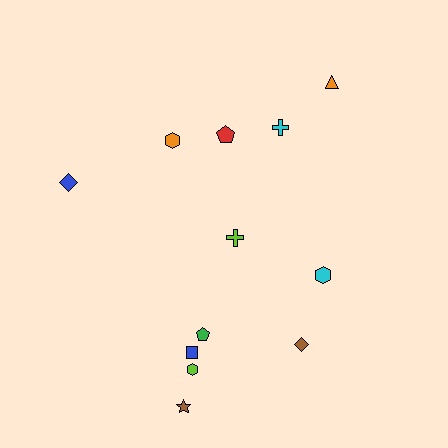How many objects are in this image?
There are 12 objects.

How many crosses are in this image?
There are 2 crosses.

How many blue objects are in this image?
There are 2 blue objects.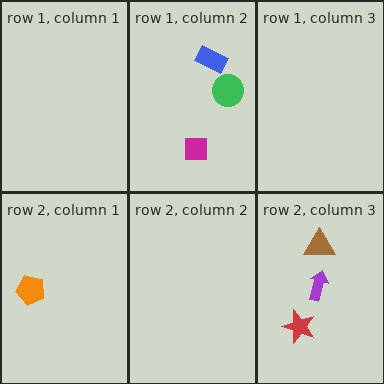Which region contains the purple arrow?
The row 2, column 3 region.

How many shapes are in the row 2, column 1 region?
1.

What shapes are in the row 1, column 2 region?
The blue rectangle, the magenta square, the green circle.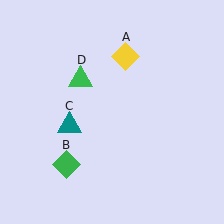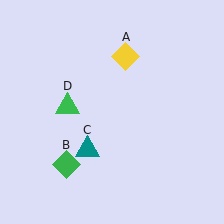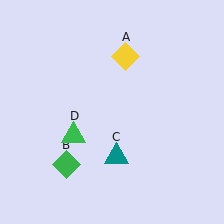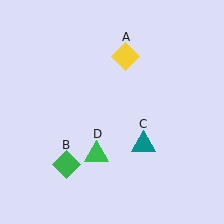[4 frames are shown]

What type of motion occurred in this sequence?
The teal triangle (object C), green triangle (object D) rotated counterclockwise around the center of the scene.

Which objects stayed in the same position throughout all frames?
Yellow diamond (object A) and green diamond (object B) remained stationary.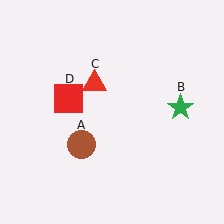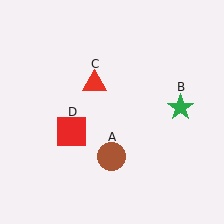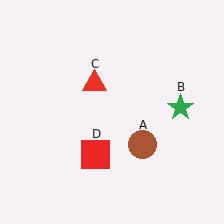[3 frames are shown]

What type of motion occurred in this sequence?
The brown circle (object A), red square (object D) rotated counterclockwise around the center of the scene.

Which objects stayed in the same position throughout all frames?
Green star (object B) and red triangle (object C) remained stationary.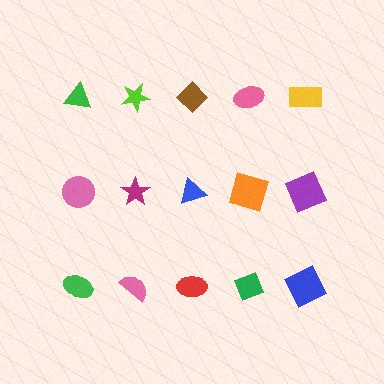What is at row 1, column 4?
A pink ellipse.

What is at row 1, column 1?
A green triangle.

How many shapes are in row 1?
5 shapes.